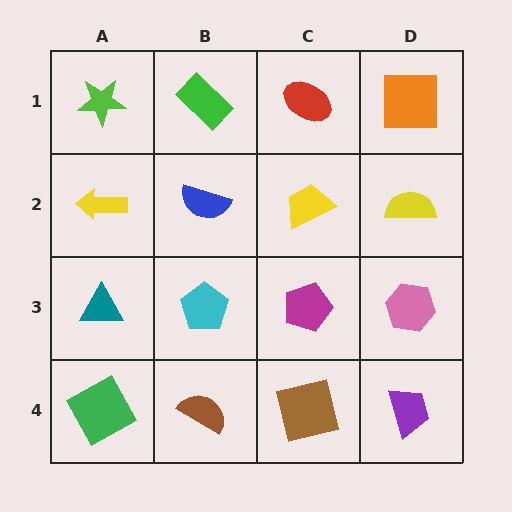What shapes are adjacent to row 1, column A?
A yellow arrow (row 2, column A), a green rectangle (row 1, column B).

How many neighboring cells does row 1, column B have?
3.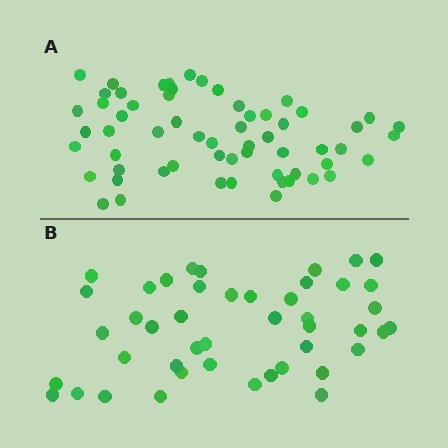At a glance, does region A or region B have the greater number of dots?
Region A (the top region) has more dots.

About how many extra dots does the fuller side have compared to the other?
Region A has approximately 15 more dots than region B.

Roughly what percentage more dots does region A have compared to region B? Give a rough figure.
About 35% more.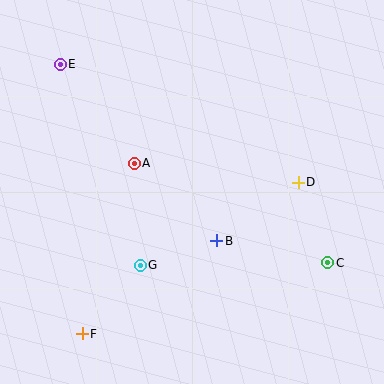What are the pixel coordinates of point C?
Point C is at (328, 263).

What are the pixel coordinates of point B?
Point B is at (217, 241).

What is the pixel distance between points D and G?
The distance between D and G is 179 pixels.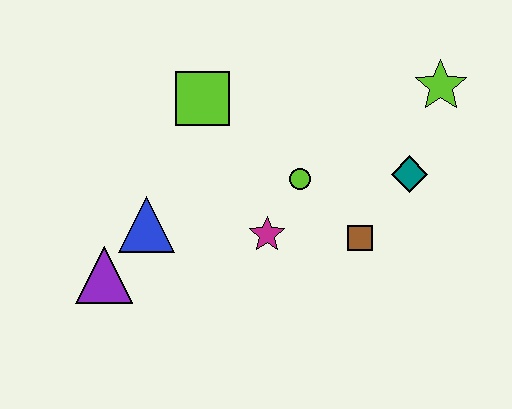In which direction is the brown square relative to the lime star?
The brown square is below the lime star.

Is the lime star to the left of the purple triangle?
No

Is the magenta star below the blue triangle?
Yes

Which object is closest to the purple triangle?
The blue triangle is closest to the purple triangle.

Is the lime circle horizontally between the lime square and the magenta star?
No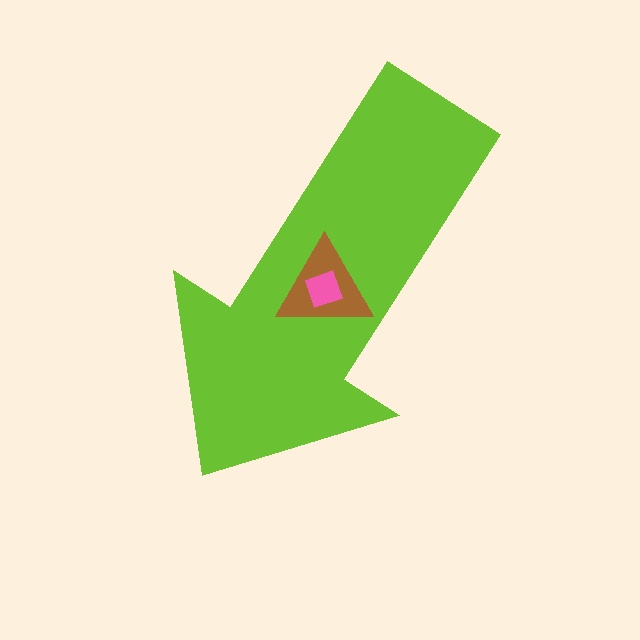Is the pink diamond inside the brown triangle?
Yes.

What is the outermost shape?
The lime arrow.